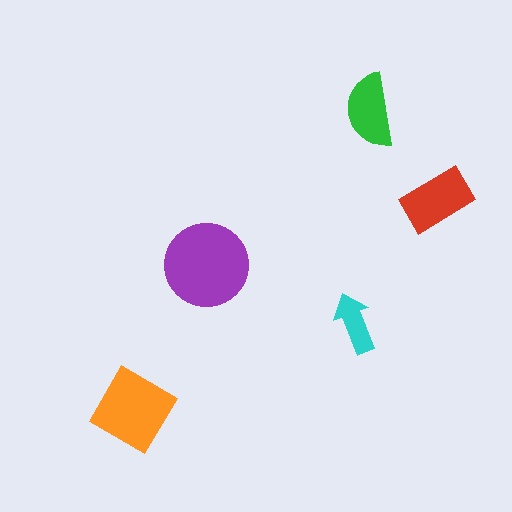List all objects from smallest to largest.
The cyan arrow, the green semicircle, the red rectangle, the orange diamond, the purple circle.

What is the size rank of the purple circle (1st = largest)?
1st.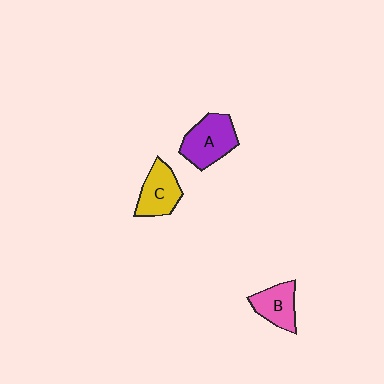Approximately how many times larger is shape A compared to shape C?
Approximately 1.2 times.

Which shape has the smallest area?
Shape B (pink).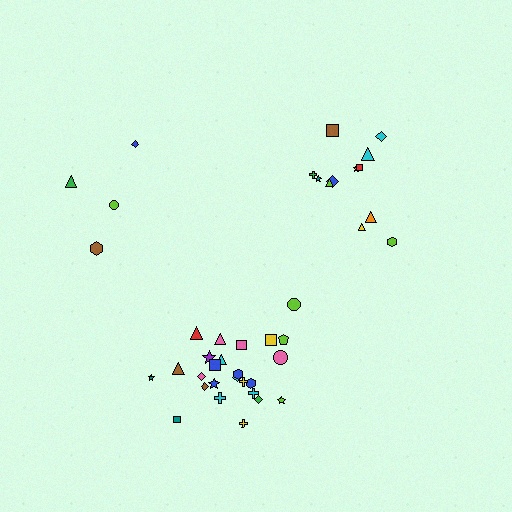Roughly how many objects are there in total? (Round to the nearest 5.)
Roughly 40 objects in total.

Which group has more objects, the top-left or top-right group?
The top-right group.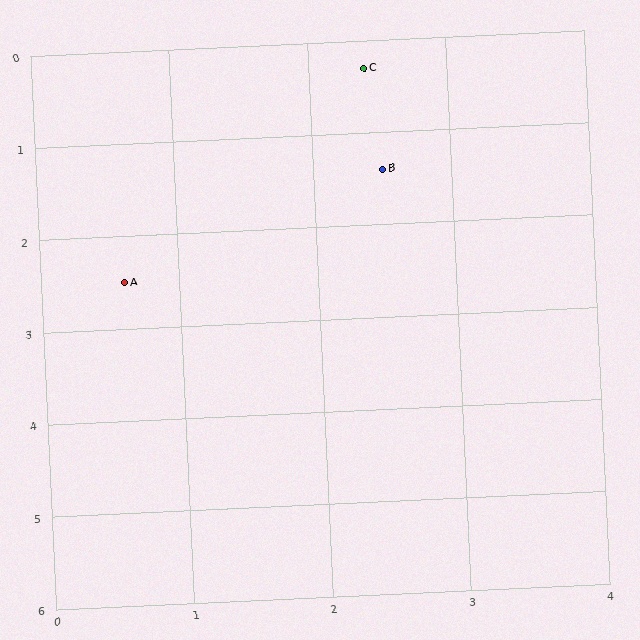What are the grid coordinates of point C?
Point C is at approximately (2.4, 0.3).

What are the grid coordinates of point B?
Point B is at approximately (2.5, 1.4).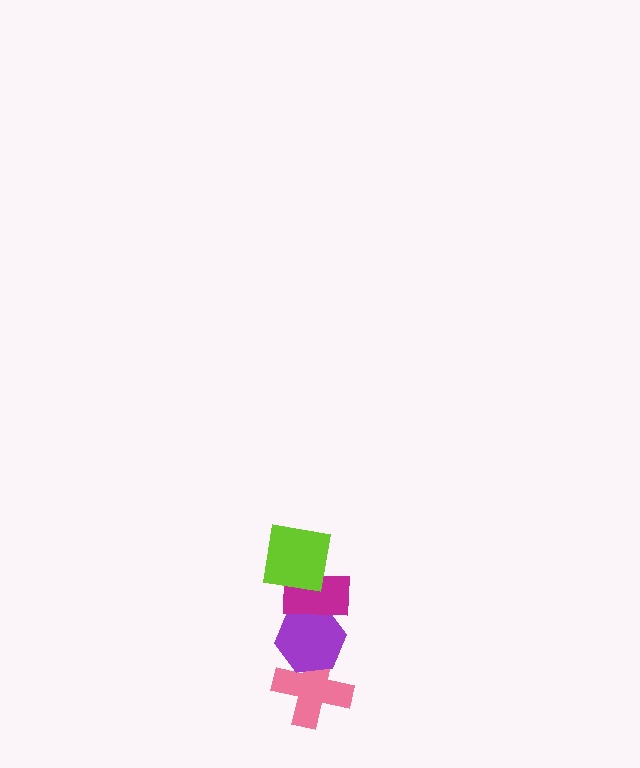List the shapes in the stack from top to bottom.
From top to bottom: the lime square, the magenta rectangle, the purple hexagon, the pink cross.